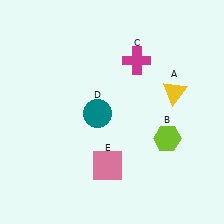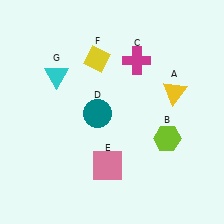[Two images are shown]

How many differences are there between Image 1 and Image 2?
There are 2 differences between the two images.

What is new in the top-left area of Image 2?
A cyan triangle (G) was added in the top-left area of Image 2.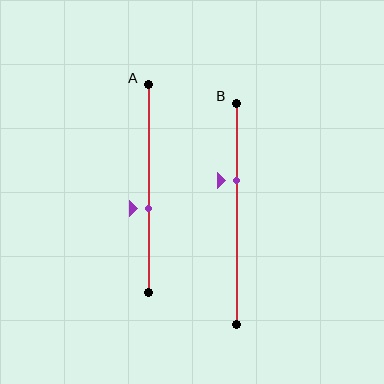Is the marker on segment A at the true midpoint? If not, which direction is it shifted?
No, the marker on segment A is shifted downward by about 10% of the segment length.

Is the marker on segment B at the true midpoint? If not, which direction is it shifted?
No, the marker on segment B is shifted upward by about 15% of the segment length.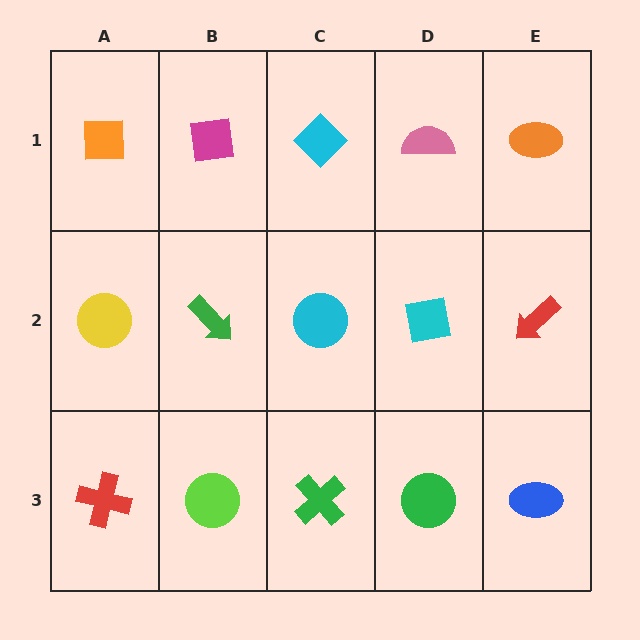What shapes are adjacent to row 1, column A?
A yellow circle (row 2, column A), a magenta square (row 1, column B).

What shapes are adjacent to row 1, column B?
A green arrow (row 2, column B), an orange square (row 1, column A), a cyan diamond (row 1, column C).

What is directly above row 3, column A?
A yellow circle.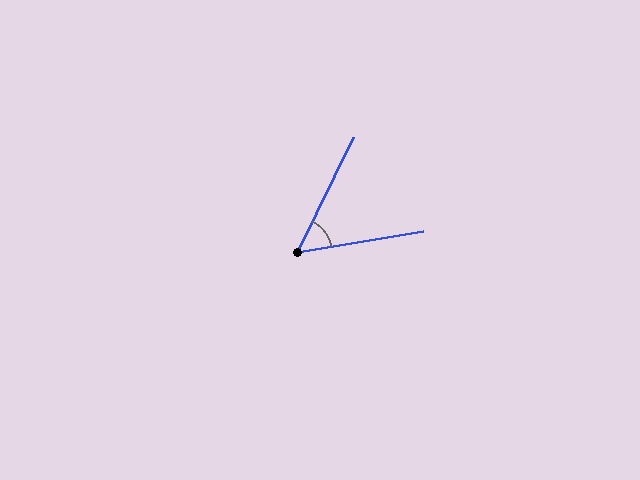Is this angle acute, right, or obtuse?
It is acute.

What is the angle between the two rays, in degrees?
Approximately 54 degrees.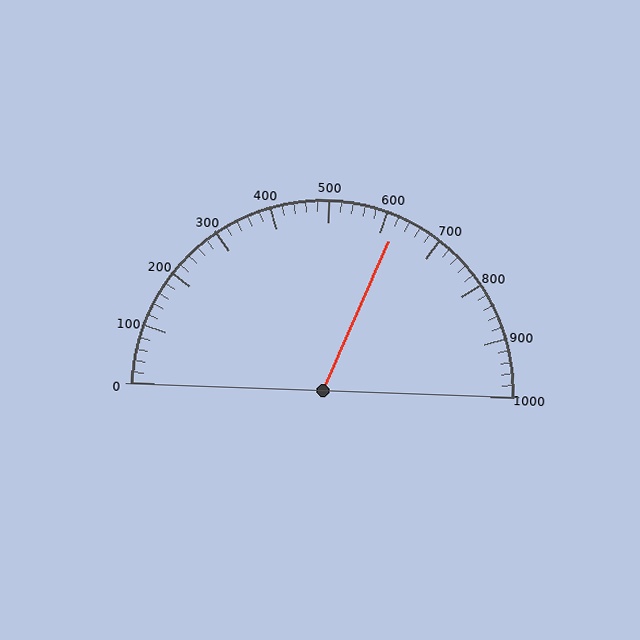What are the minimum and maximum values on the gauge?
The gauge ranges from 0 to 1000.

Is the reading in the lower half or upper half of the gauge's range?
The reading is in the upper half of the range (0 to 1000).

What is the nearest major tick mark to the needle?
The nearest major tick mark is 600.